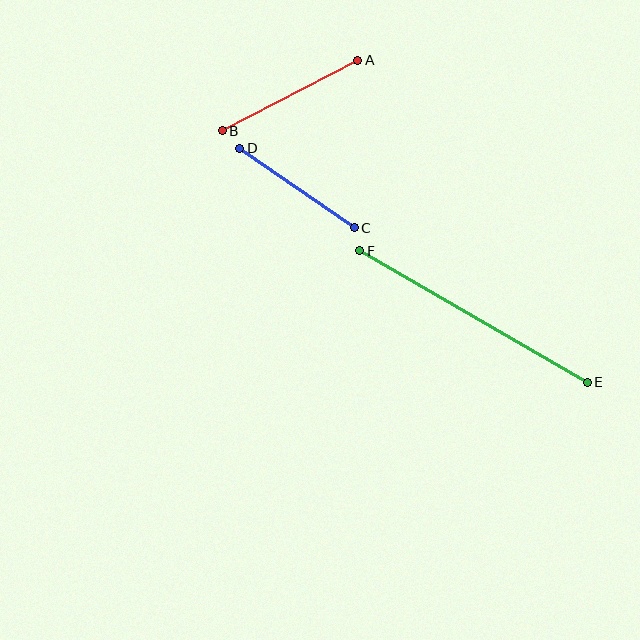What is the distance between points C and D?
The distance is approximately 139 pixels.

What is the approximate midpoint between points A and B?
The midpoint is at approximately (290, 95) pixels.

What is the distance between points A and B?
The distance is approximately 153 pixels.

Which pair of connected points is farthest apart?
Points E and F are farthest apart.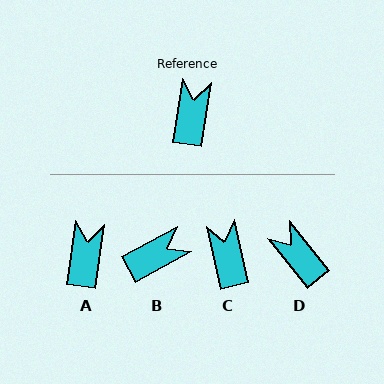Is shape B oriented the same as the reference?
No, it is off by about 53 degrees.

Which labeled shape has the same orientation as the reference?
A.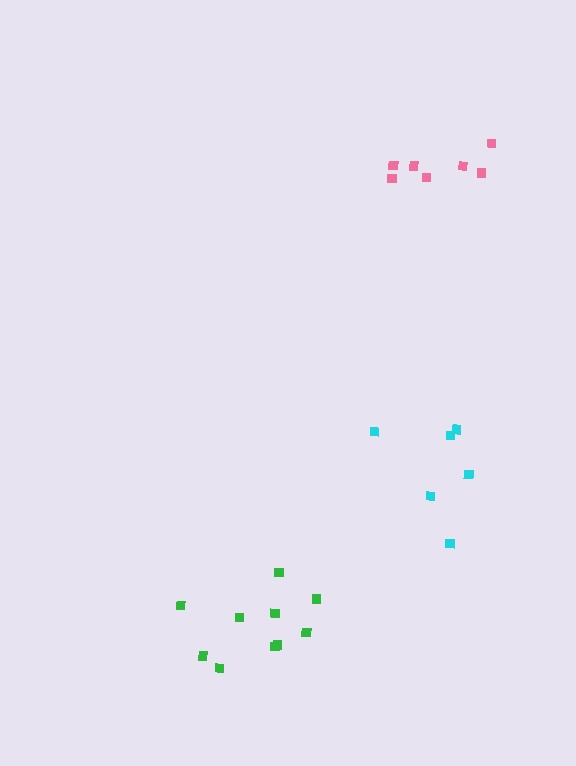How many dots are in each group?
Group 1: 6 dots, Group 2: 7 dots, Group 3: 10 dots (23 total).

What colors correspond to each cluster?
The clusters are colored: cyan, pink, green.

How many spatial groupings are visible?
There are 3 spatial groupings.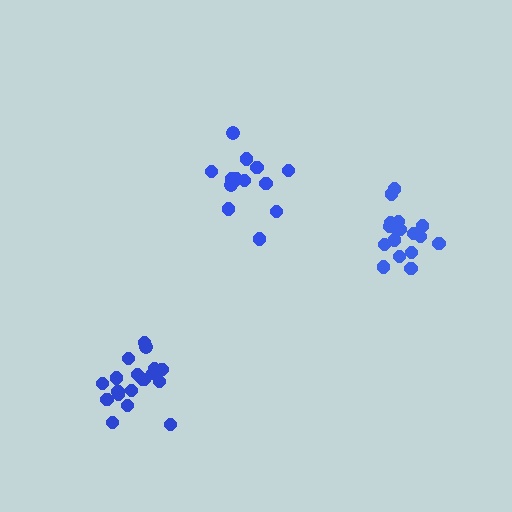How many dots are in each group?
Group 1: 19 dots, Group 2: 18 dots, Group 3: 13 dots (50 total).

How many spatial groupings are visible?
There are 3 spatial groupings.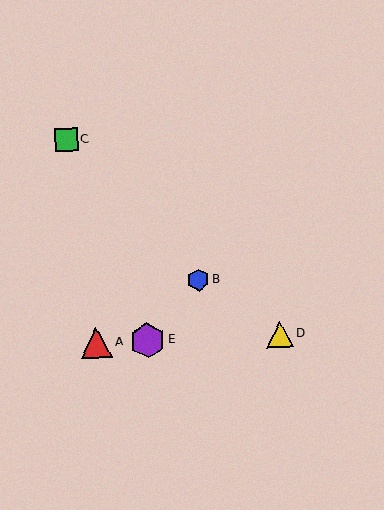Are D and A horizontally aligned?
Yes, both are at y≈334.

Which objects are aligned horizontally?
Objects A, D, E are aligned horizontally.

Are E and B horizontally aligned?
No, E is at y≈340 and B is at y≈280.